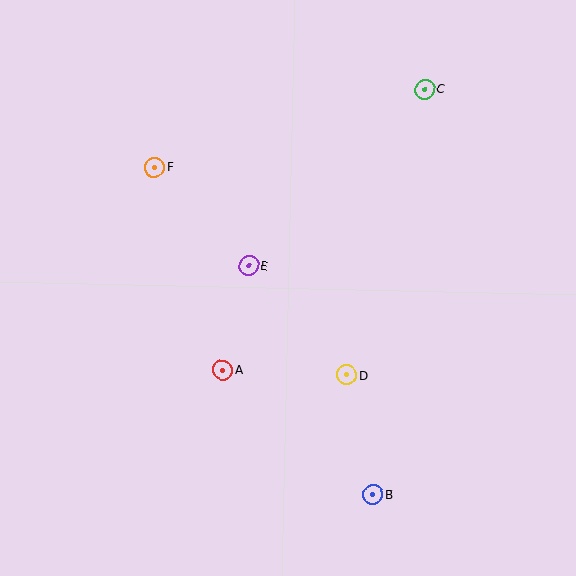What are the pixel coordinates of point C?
Point C is at (425, 89).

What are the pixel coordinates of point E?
Point E is at (249, 266).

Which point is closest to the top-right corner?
Point C is closest to the top-right corner.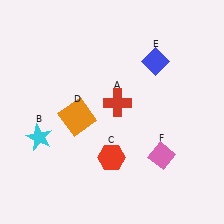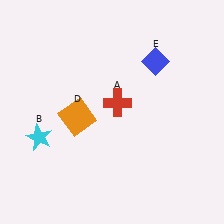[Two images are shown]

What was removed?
The pink diamond (F), the red hexagon (C) were removed in Image 2.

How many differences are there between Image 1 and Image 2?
There are 2 differences between the two images.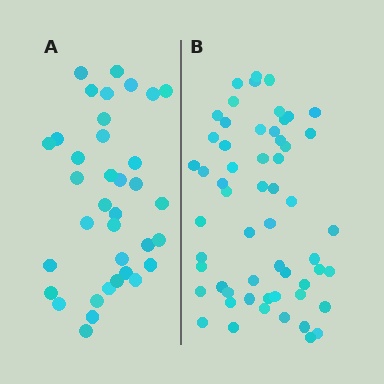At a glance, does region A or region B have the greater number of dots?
Region B (the right region) has more dots.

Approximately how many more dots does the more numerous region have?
Region B has approximately 20 more dots than region A.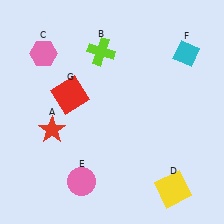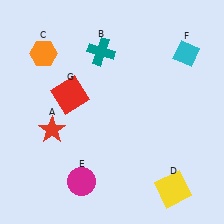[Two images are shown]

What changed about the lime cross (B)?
In Image 1, B is lime. In Image 2, it changed to teal.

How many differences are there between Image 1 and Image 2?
There are 3 differences between the two images.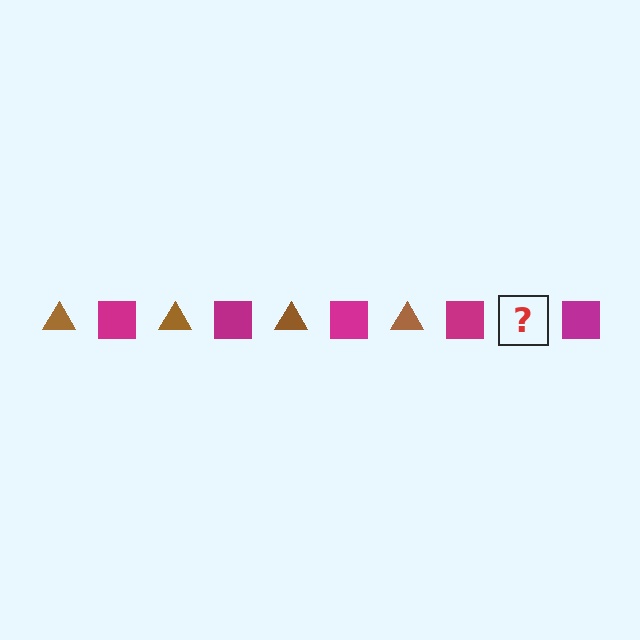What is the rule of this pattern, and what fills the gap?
The rule is that the pattern alternates between brown triangle and magenta square. The gap should be filled with a brown triangle.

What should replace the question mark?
The question mark should be replaced with a brown triangle.